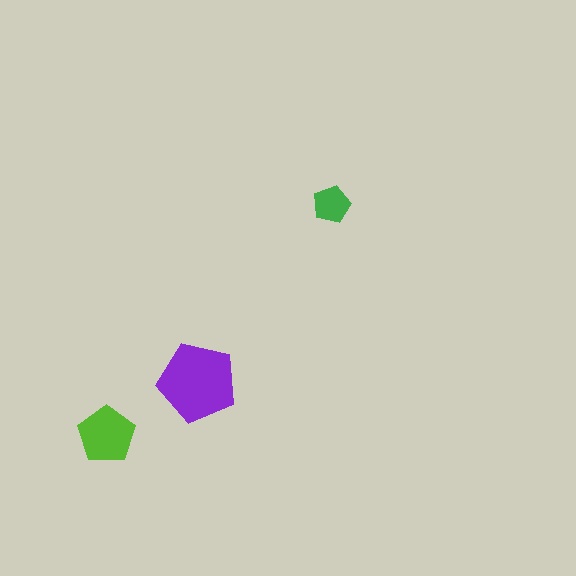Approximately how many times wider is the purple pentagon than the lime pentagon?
About 1.5 times wider.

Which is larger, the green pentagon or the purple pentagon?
The purple one.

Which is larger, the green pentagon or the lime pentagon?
The lime one.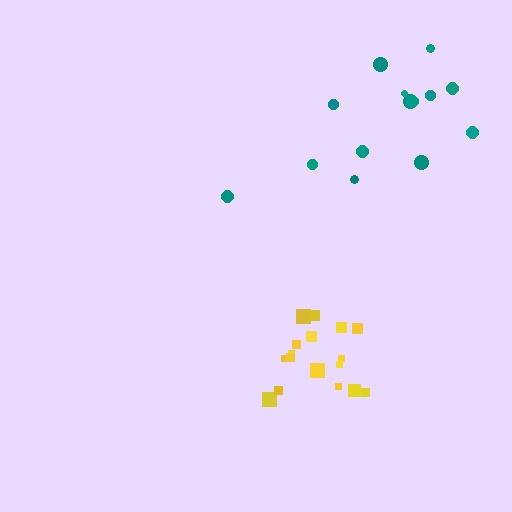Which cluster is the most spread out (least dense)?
Teal.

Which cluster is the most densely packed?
Yellow.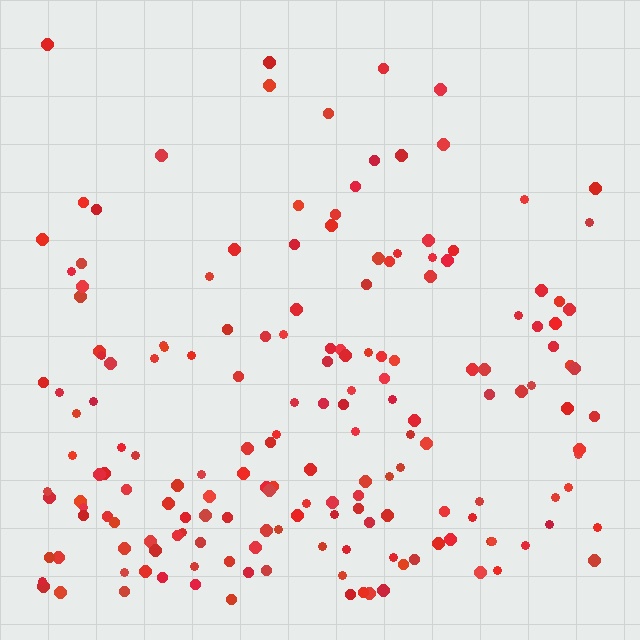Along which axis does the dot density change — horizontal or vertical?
Vertical.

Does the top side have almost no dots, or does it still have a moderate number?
Still a moderate number, just noticeably fewer than the bottom.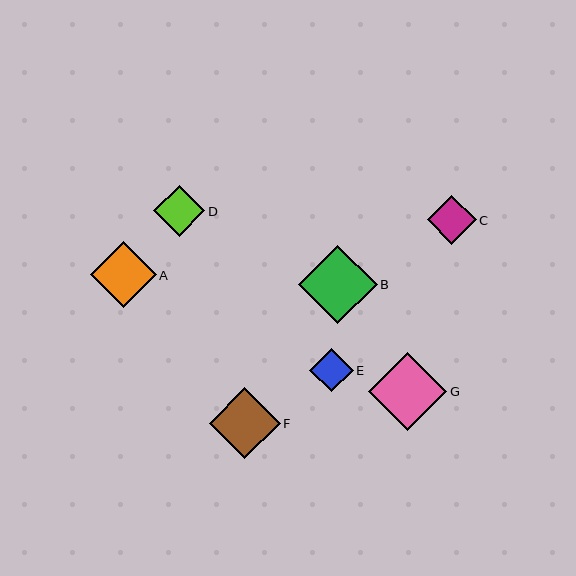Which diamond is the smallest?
Diamond E is the smallest with a size of approximately 43 pixels.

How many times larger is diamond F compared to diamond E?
Diamond F is approximately 1.6 times the size of diamond E.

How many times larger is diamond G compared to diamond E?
Diamond G is approximately 1.8 times the size of diamond E.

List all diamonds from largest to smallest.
From largest to smallest: B, G, F, A, D, C, E.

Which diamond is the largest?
Diamond B is the largest with a size of approximately 78 pixels.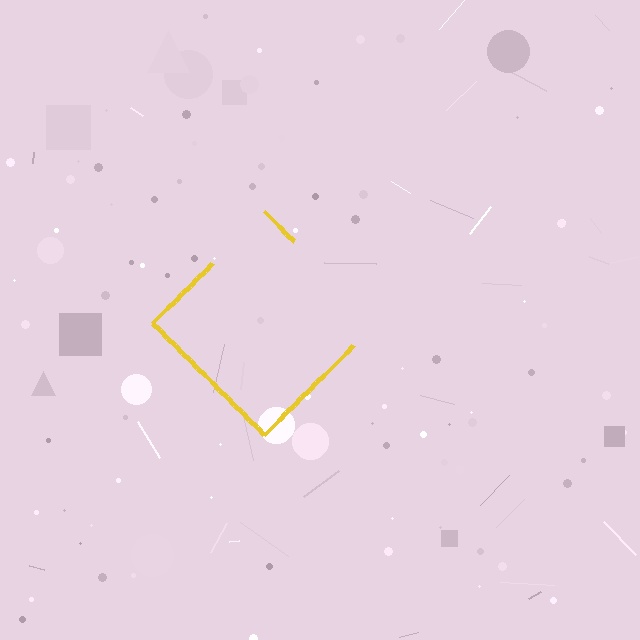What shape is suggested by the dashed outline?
The dashed outline suggests a diamond.